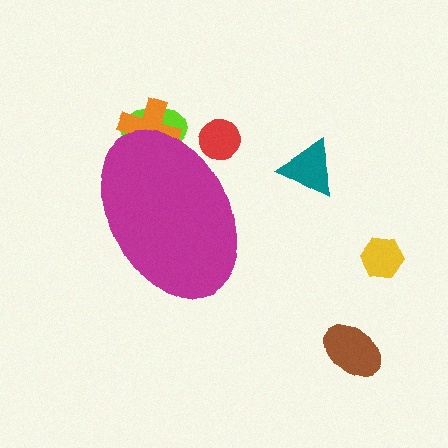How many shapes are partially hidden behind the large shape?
3 shapes are partially hidden.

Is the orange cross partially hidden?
Yes, the orange cross is partially hidden behind the magenta ellipse.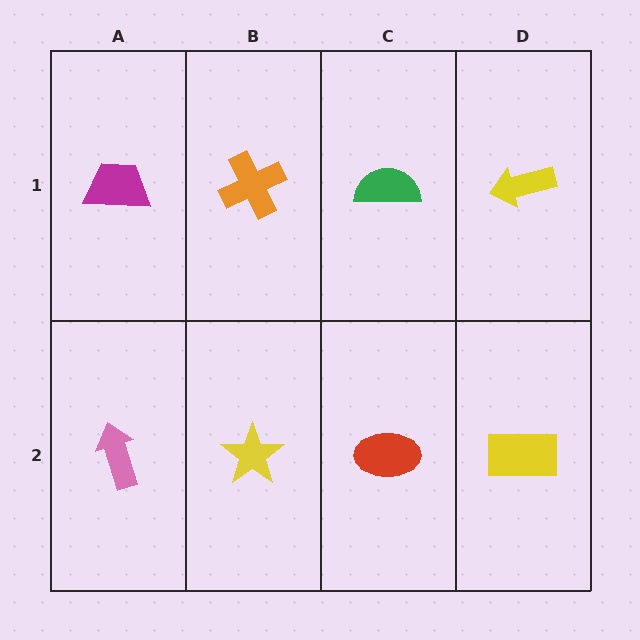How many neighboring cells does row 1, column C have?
3.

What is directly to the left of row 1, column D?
A green semicircle.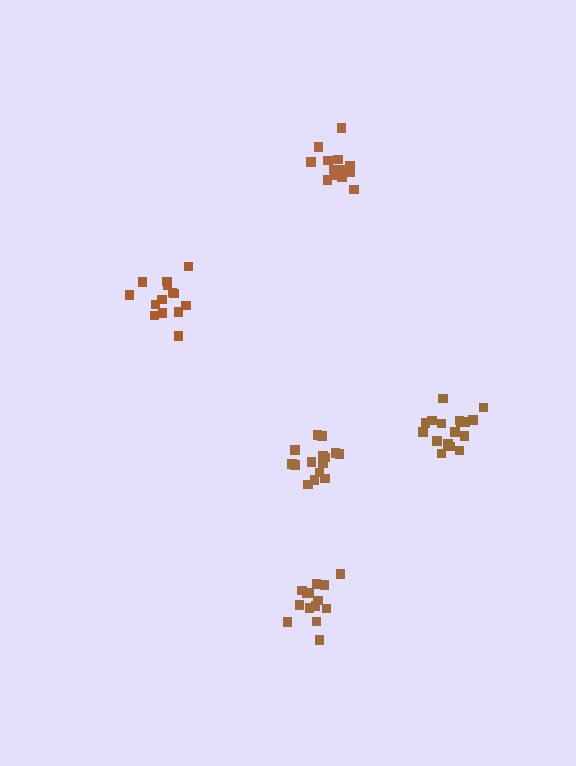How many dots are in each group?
Group 1: 14 dots, Group 2: 13 dots, Group 3: 17 dots, Group 4: 15 dots, Group 5: 14 dots (73 total).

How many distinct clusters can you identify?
There are 5 distinct clusters.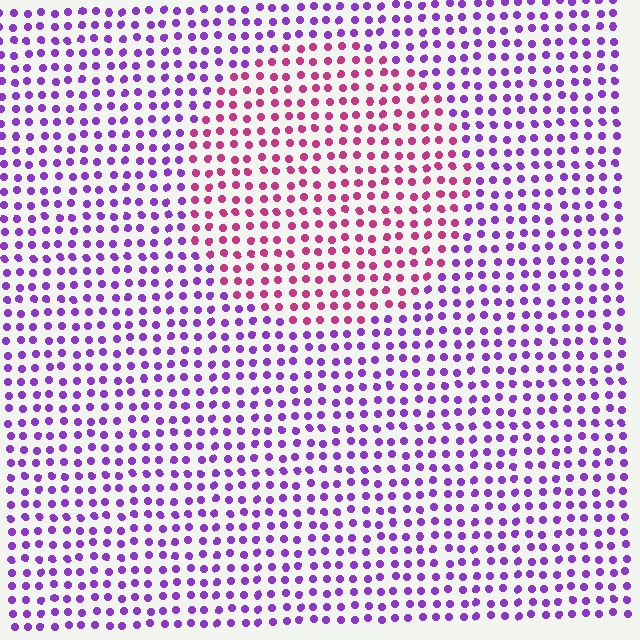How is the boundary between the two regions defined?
The boundary is defined purely by a slight shift in hue (about 50 degrees). Spacing, size, and orientation are identical on both sides.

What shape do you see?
I see a circle.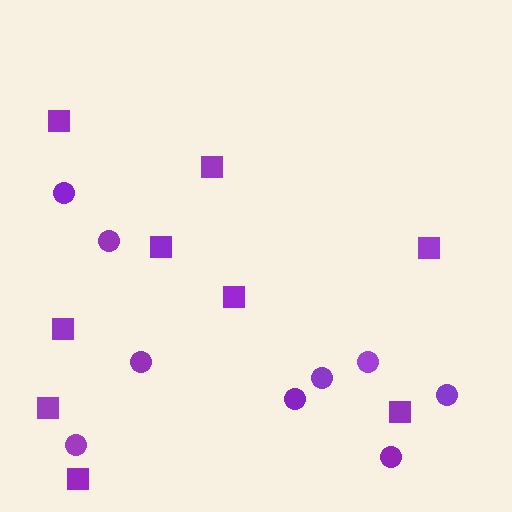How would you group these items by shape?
There are 2 groups: one group of squares (9) and one group of circles (9).